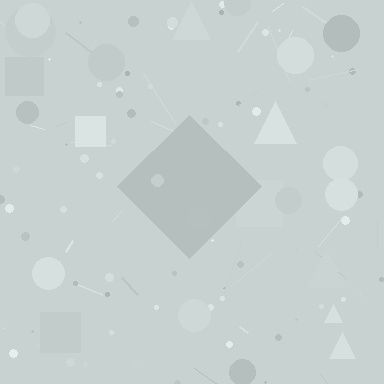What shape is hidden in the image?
A diamond is hidden in the image.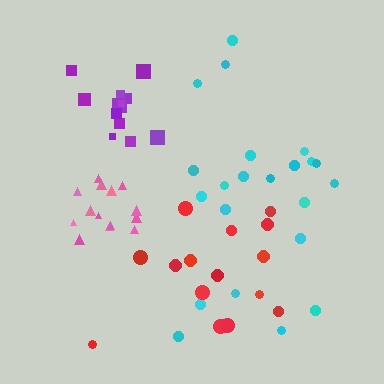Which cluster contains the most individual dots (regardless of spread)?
Cyan (22).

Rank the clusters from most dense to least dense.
purple, pink, red, cyan.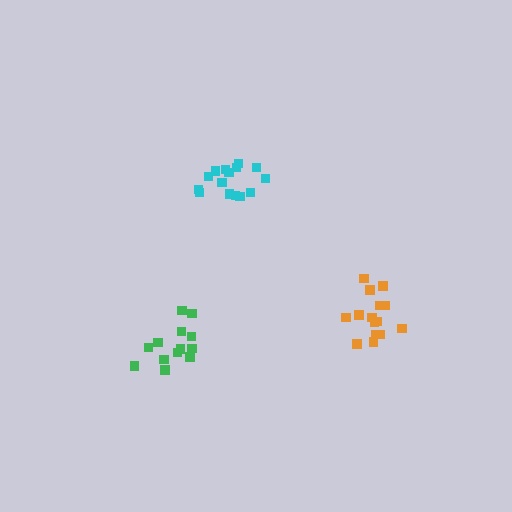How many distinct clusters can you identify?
There are 3 distinct clusters.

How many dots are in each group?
Group 1: 15 dots, Group 2: 15 dots, Group 3: 13 dots (43 total).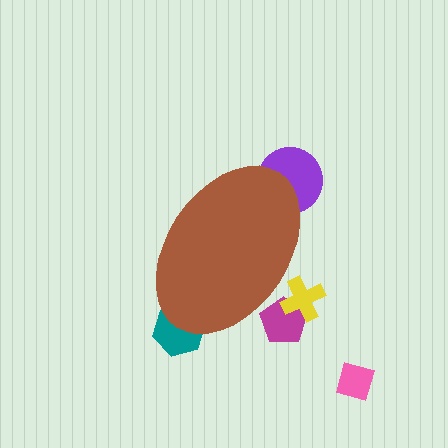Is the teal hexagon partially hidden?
Yes, the teal hexagon is partially hidden behind the brown ellipse.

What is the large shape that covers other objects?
A brown ellipse.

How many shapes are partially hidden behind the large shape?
4 shapes are partially hidden.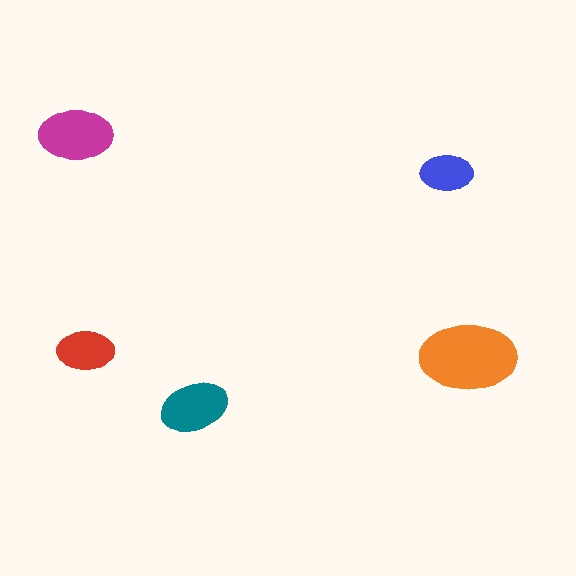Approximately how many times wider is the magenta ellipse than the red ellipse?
About 1.5 times wider.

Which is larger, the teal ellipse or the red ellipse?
The teal one.